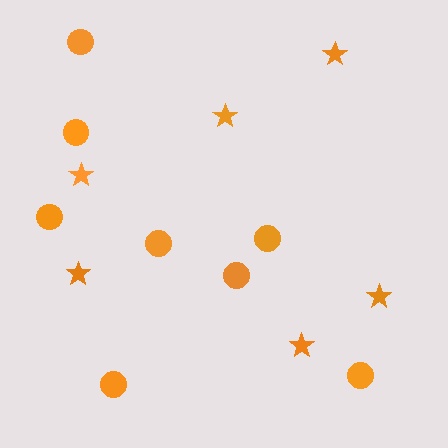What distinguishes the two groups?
There are 2 groups: one group of stars (6) and one group of circles (8).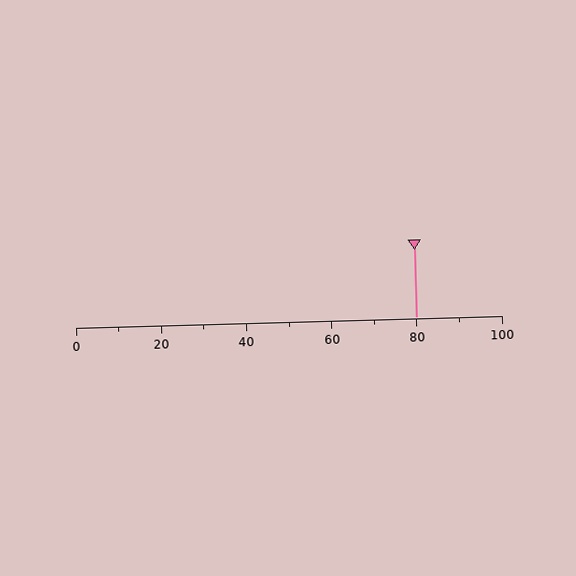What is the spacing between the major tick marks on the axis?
The major ticks are spaced 20 apart.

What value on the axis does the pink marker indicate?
The marker indicates approximately 80.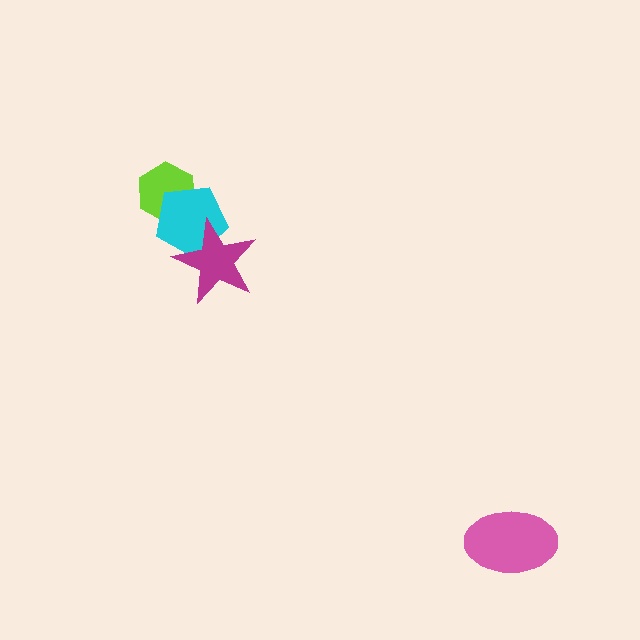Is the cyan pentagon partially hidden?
Yes, it is partially covered by another shape.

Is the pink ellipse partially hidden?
No, no other shape covers it.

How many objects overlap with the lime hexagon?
1 object overlaps with the lime hexagon.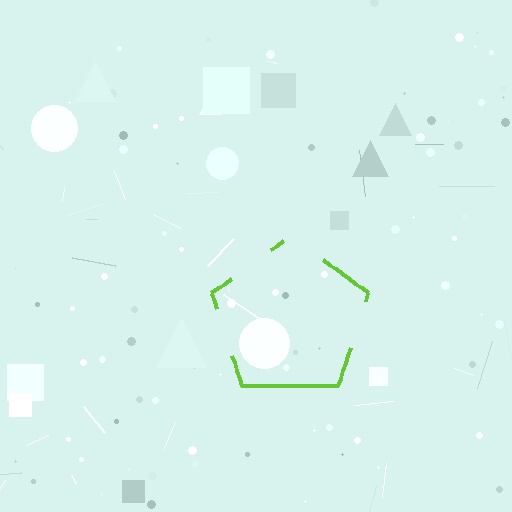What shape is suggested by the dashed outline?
The dashed outline suggests a pentagon.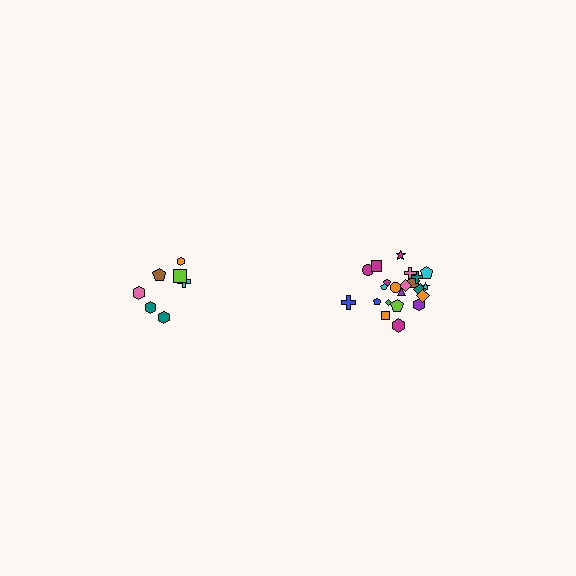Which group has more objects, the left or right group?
The right group.